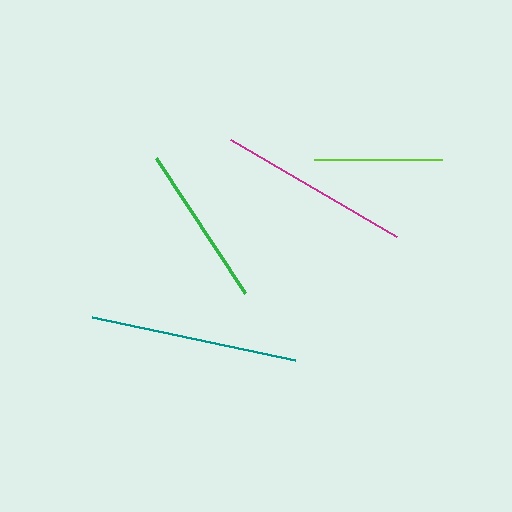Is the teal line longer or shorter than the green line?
The teal line is longer than the green line.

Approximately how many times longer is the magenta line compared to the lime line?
The magenta line is approximately 1.5 times the length of the lime line.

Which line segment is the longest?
The teal line is the longest at approximately 207 pixels.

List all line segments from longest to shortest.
From longest to shortest: teal, magenta, green, lime.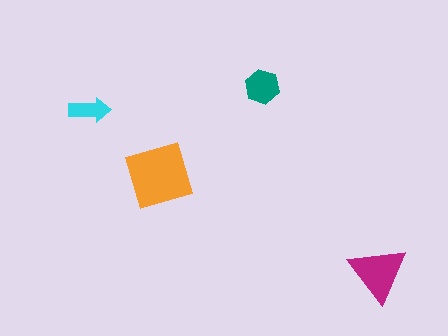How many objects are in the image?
There are 4 objects in the image.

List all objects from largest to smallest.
The orange diamond, the magenta triangle, the teal hexagon, the cyan arrow.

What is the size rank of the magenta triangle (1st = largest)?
2nd.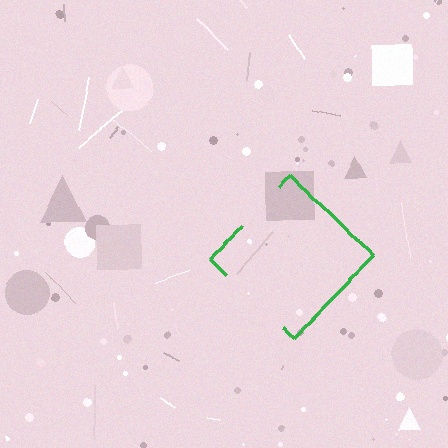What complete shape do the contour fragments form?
The contour fragments form a diamond.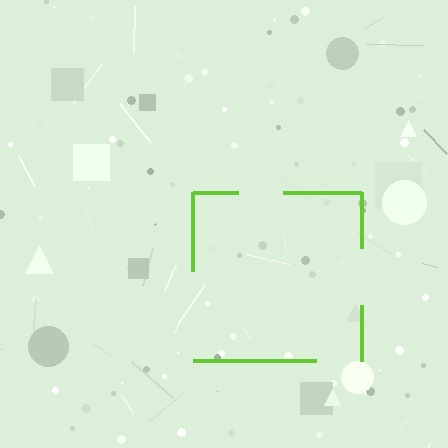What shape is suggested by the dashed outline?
The dashed outline suggests a square.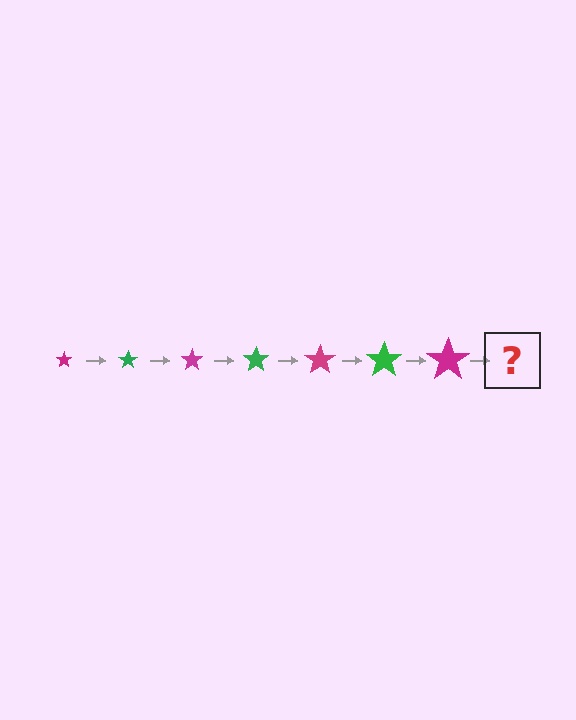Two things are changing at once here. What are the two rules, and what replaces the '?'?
The two rules are that the star grows larger each step and the color cycles through magenta and green. The '?' should be a green star, larger than the previous one.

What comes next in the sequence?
The next element should be a green star, larger than the previous one.